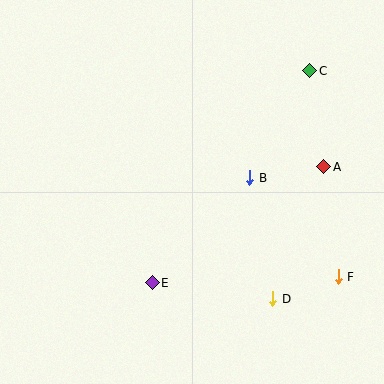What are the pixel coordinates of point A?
Point A is at (324, 167).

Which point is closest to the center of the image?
Point B at (250, 178) is closest to the center.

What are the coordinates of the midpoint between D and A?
The midpoint between D and A is at (298, 233).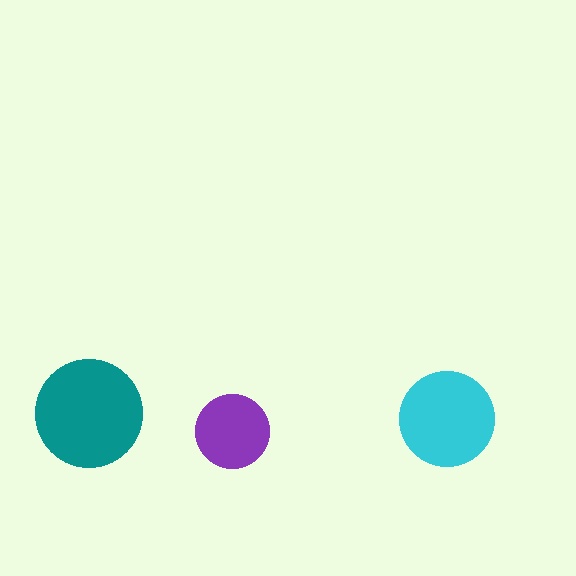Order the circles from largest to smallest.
the teal one, the cyan one, the purple one.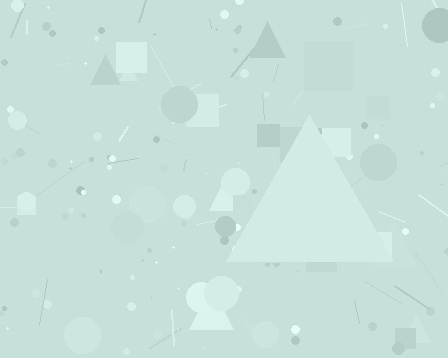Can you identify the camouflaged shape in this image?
The camouflaged shape is a triangle.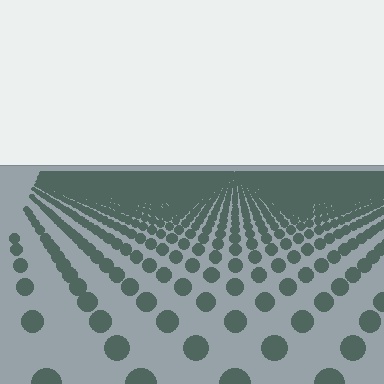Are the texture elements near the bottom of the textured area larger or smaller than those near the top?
Larger. Near the bottom, elements are closer to the viewer and appear at a bigger on-screen size.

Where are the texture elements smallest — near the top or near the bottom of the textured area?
Near the top.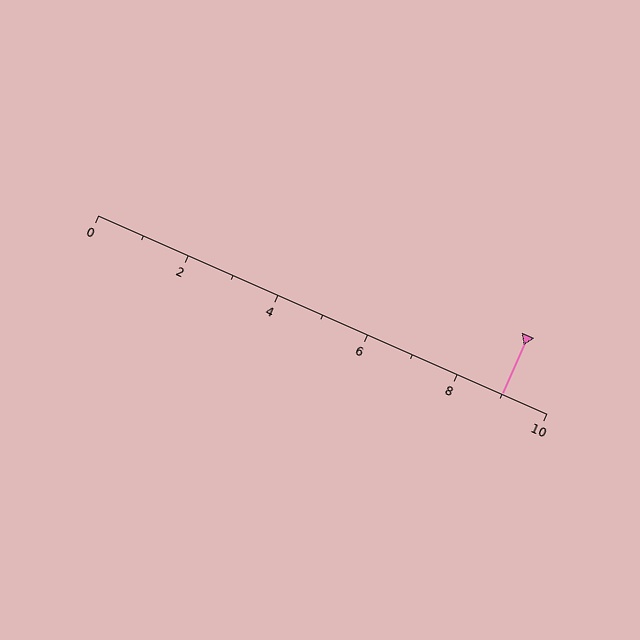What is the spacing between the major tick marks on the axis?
The major ticks are spaced 2 apart.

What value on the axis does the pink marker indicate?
The marker indicates approximately 9.